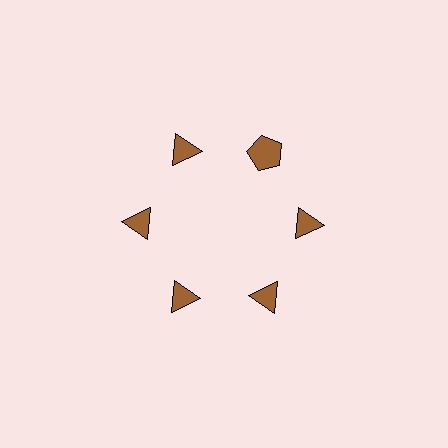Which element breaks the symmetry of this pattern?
The brown pentagon at roughly the 1 o'clock position breaks the symmetry. All other shapes are brown triangles.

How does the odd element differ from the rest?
It has a different shape: pentagon instead of triangle.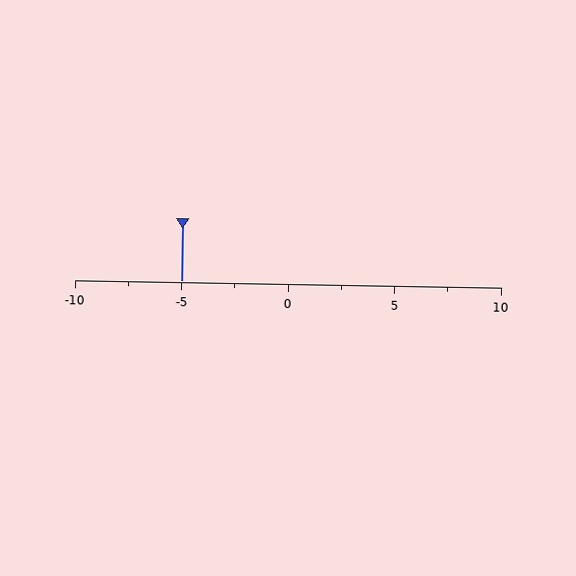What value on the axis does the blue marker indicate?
The marker indicates approximately -5.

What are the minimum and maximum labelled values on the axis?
The axis runs from -10 to 10.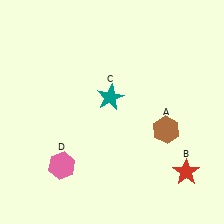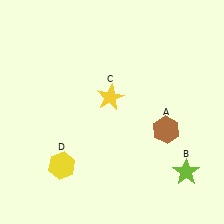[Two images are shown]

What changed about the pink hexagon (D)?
In Image 1, D is pink. In Image 2, it changed to yellow.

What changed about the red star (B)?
In Image 1, B is red. In Image 2, it changed to lime.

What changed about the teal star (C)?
In Image 1, C is teal. In Image 2, it changed to yellow.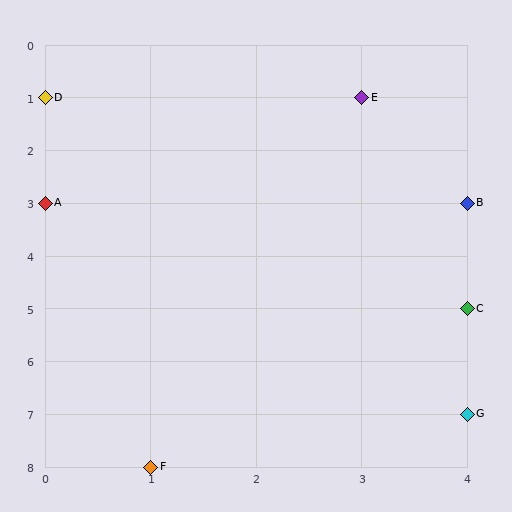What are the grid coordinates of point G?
Point G is at grid coordinates (4, 7).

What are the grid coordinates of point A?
Point A is at grid coordinates (0, 3).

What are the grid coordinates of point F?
Point F is at grid coordinates (1, 8).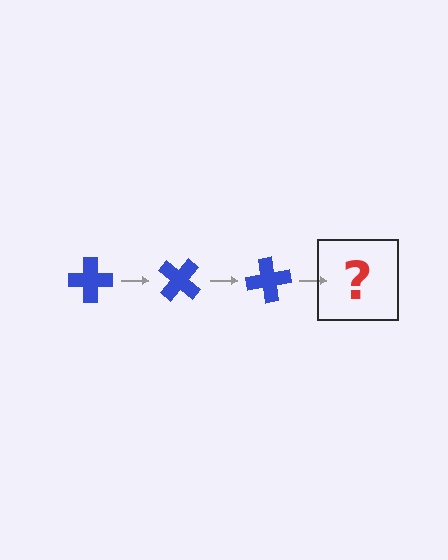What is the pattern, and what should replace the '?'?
The pattern is that the cross rotates 40 degrees each step. The '?' should be a blue cross rotated 120 degrees.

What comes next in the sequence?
The next element should be a blue cross rotated 120 degrees.